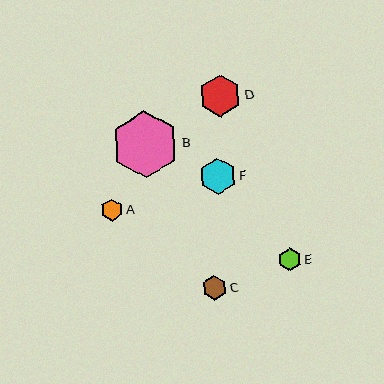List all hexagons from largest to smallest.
From largest to smallest: B, D, F, C, E, A.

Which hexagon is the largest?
Hexagon B is the largest with a size of approximately 67 pixels.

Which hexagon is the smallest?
Hexagon A is the smallest with a size of approximately 22 pixels.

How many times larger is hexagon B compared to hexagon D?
Hexagon B is approximately 1.6 times the size of hexagon D.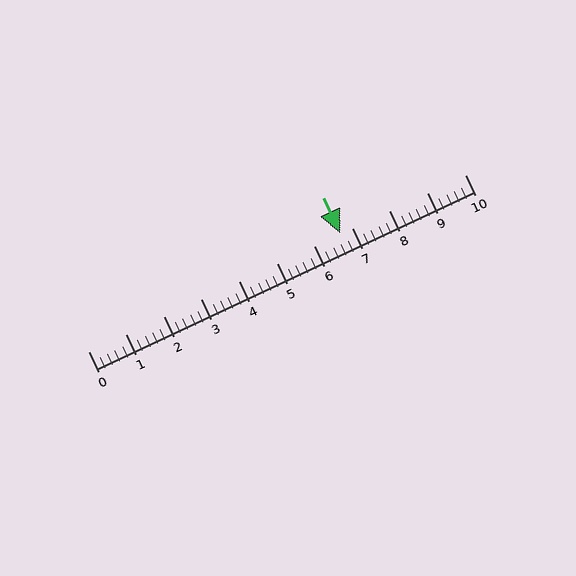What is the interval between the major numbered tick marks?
The major tick marks are spaced 1 units apart.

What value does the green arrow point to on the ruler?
The green arrow points to approximately 6.7.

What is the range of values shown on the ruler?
The ruler shows values from 0 to 10.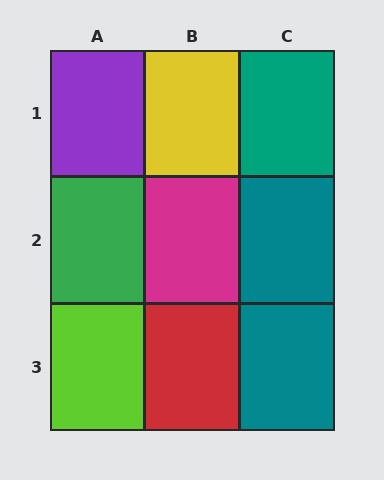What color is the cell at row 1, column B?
Yellow.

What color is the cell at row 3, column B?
Red.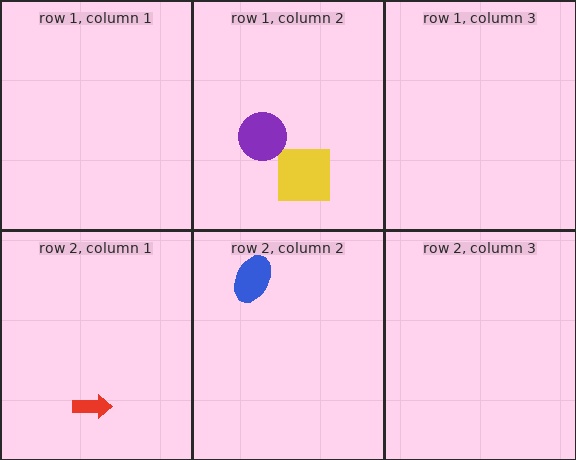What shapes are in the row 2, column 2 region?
The blue ellipse.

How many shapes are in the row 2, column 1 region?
1.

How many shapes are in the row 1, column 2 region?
2.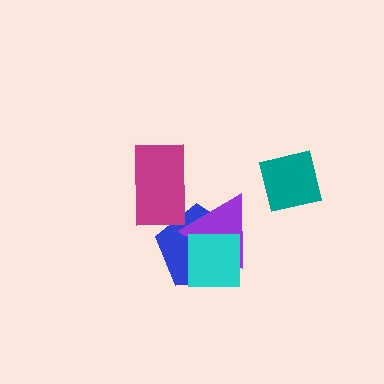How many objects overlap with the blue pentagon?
3 objects overlap with the blue pentagon.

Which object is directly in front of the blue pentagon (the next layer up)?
The purple triangle is directly in front of the blue pentagon.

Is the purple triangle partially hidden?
Yes, it is partially covered by another shape.